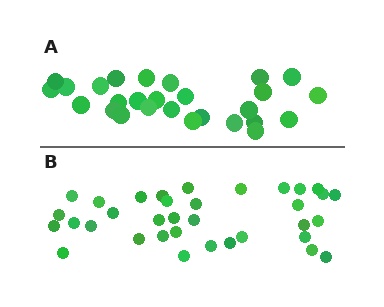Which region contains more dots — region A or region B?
Region B (the bottom region) has more dots.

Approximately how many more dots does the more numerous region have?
Region B has roughly 8 or so more dots than region A.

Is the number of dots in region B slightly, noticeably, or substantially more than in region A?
Region B has noticeably more, but not dramatically so. The ratio is roughly 1.3 to 1.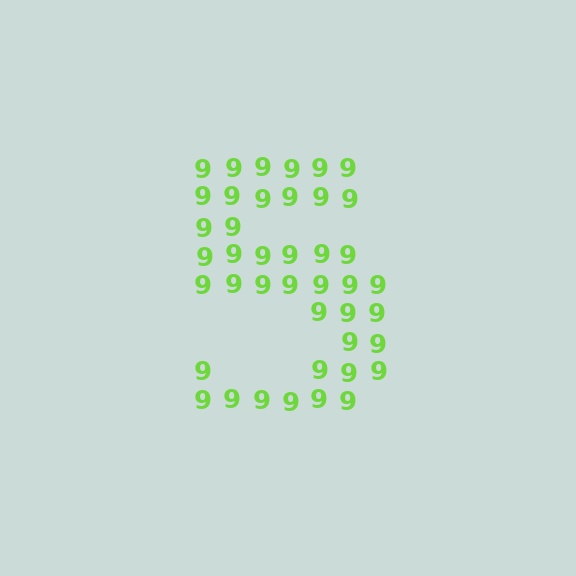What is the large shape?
The large shape is the digit 5.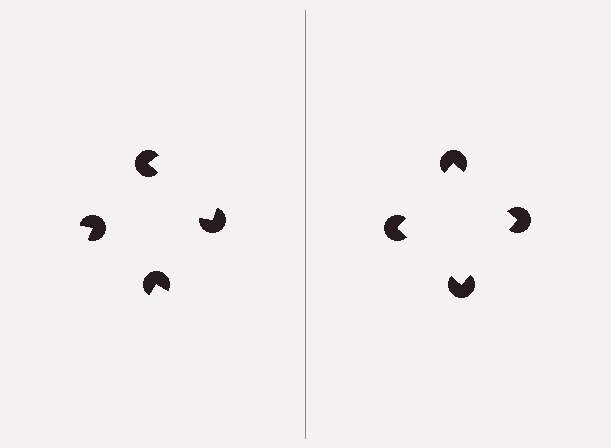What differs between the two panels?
The pac-man discs are positioned identically on both sides; only the wedge orientations differ. On the right they align to a square; on the left they are misaligned.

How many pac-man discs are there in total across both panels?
8 — 4 on each side.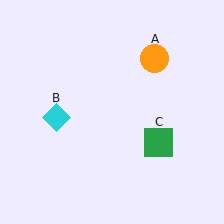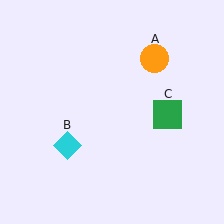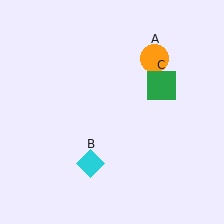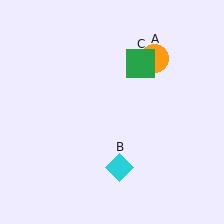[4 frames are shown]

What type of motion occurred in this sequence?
The cyan diamond (object B), green square (object C) rotated counterclockwise around the center of the scene.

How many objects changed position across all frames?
2 objects changed position: cyan diamond (object B), green square (object C).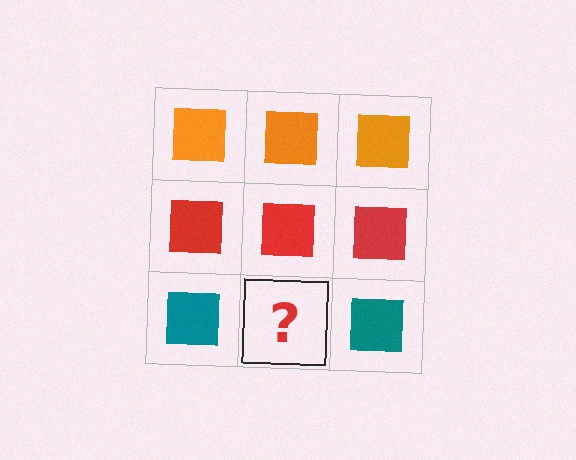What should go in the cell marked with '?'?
The missing cell should contain a teal square.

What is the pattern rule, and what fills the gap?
The rule is that each row has a consistent color. The gap should be filled with a teal square.